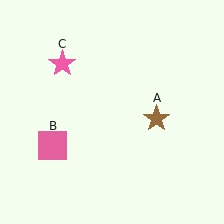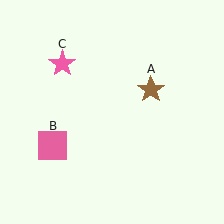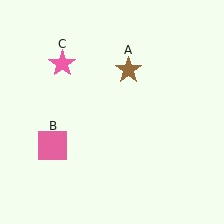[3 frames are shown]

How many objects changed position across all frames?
1 object changed position: brown star (object A).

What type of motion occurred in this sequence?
The brown star (object A) rotated counterclockwise around the center of the scene.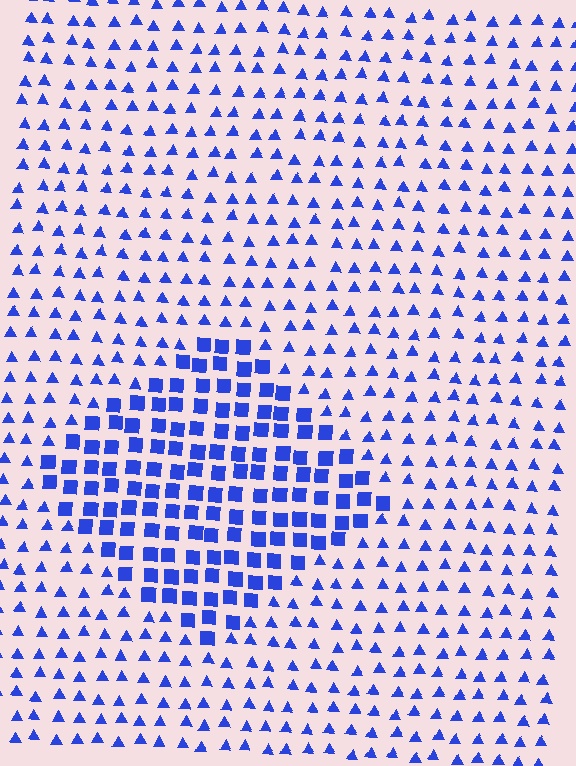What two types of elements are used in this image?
The image uses squares inside the diamond region and triangles outside it.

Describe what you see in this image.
The image is filled with small blue elements arranged in a uniform grid. A diamond-shaped region contains squares, while the surrounding area contains triangles. The boundary is defined purely by the change in element shape.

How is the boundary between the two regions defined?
The boundary is defined by a change in element shape: squares inside vs. triangles outside. All elements share the same color and spacing.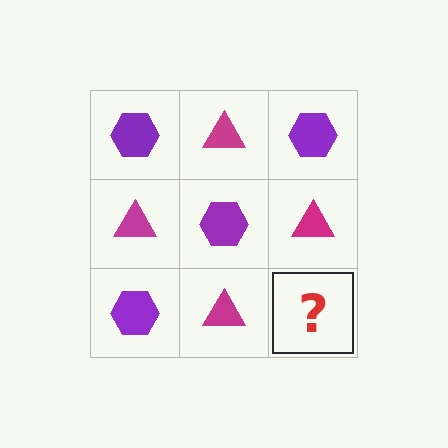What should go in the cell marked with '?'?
The missing cell should contain a purple hexagon.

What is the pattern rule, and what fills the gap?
The rule is that it alternates purple hexagon and magenta triangle in a checkerboard pattern. The gap should be filled with a purple hexagon.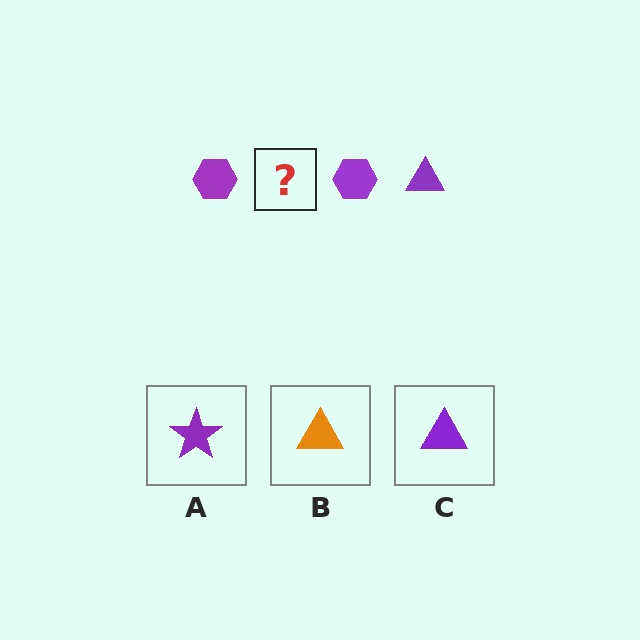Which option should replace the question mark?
Option C.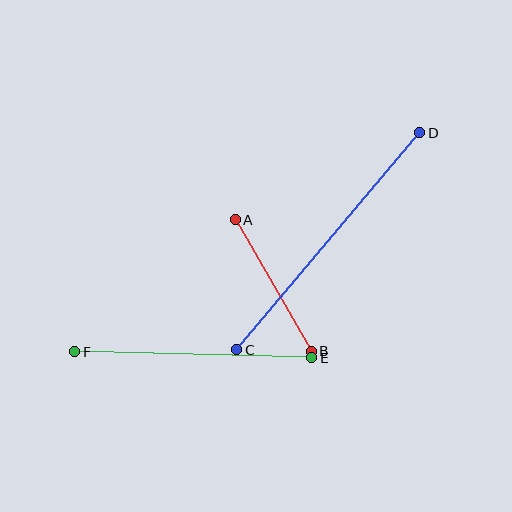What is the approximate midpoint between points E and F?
The midpoint is at approximately (193, 355) pixels.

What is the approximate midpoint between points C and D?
The midpoint is at approximately (328, 241) pixels.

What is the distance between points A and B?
The distance is approximately 152 pixels.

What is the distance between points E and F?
The distance is approximately 237 pixels.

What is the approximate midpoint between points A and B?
The midpoint is at approximately (273, 286) pixels.